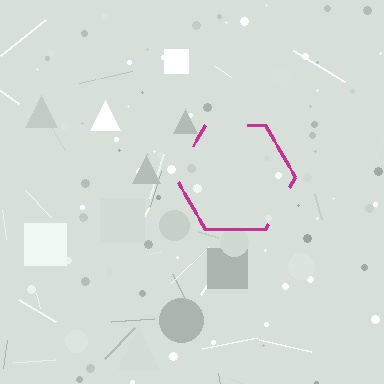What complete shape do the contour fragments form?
The contour fragments form a hexagon.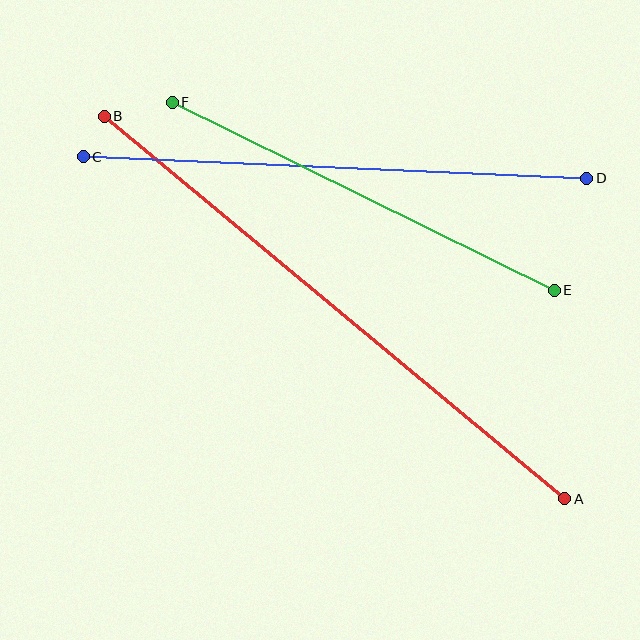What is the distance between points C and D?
The distance is approximately 504 pixels.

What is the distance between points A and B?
The distance is approximately 599 pixels.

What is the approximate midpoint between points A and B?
The midpoint is at approximately (334, 308) pixels.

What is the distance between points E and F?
The distance is approximately 426 pixels.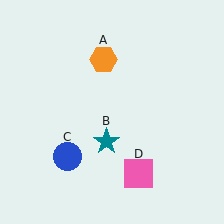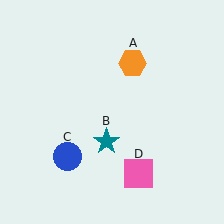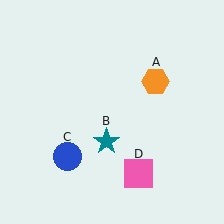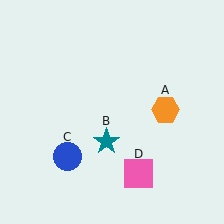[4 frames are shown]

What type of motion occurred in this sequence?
The orange hexagon (object A) rotated clockwise around the center of the scene.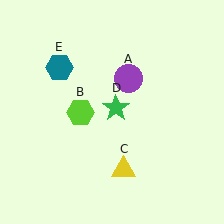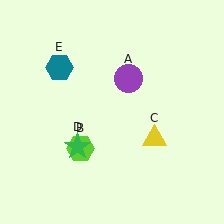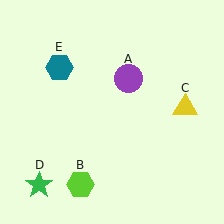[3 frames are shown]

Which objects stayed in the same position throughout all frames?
Purple circle (object A) and teal hexagon (object E) remained stationary.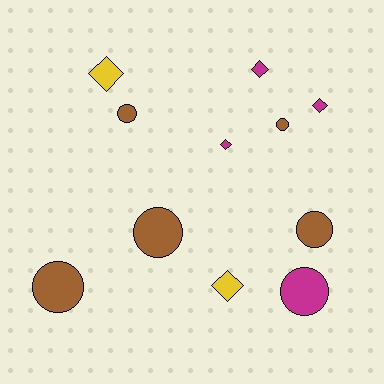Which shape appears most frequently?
Circle, with 6 objects.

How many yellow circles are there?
There are no yellow circles.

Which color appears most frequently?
Brown, with 5 objects.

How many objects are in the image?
There are 11 objects.